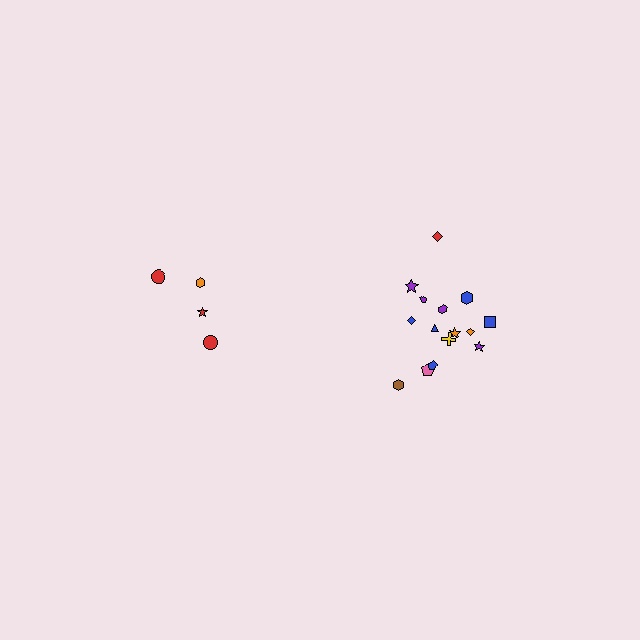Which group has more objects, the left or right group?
The right group.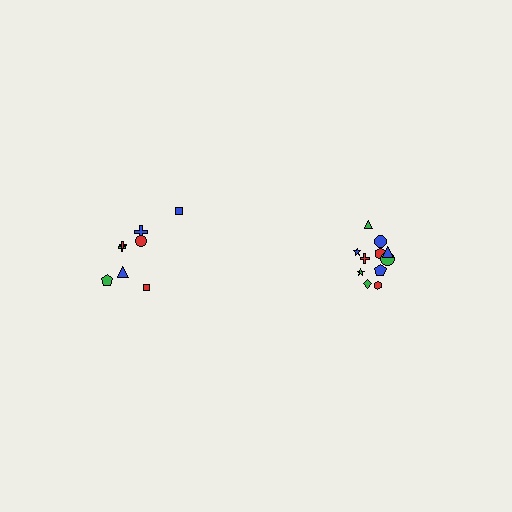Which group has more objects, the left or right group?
The right group.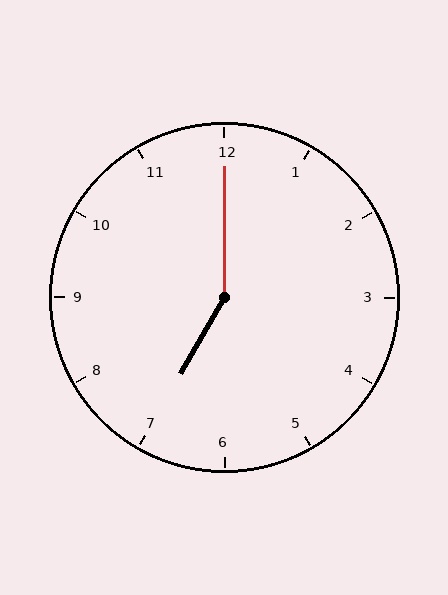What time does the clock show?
7:00.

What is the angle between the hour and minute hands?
Approximately 150 degrees.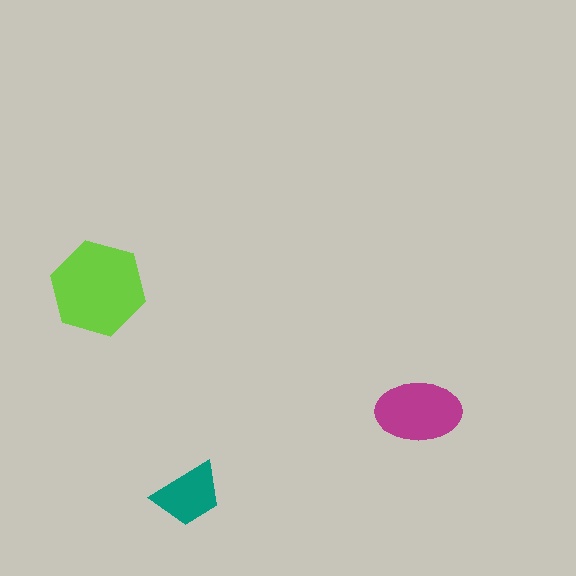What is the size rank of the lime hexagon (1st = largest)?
1st.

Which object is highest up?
The lime hexagon is topmost.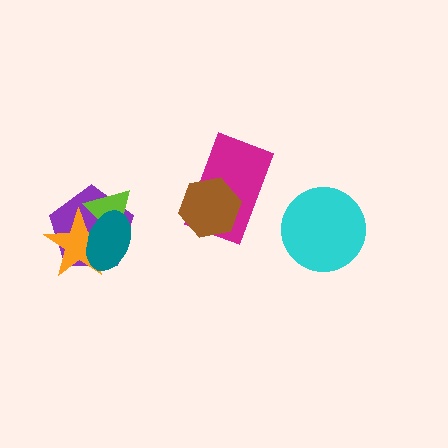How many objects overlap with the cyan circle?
0 objects overlap with the cyan circle.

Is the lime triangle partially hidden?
Yes, it is partially covered by another shape.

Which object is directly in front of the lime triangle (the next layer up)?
The orange star is directly in front of the lime triangle.